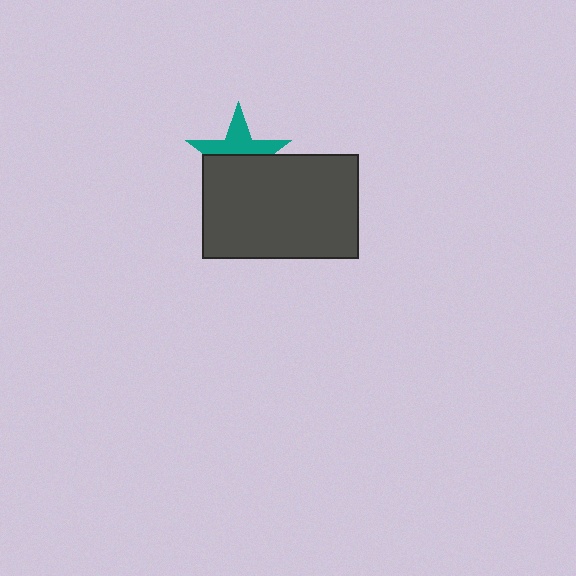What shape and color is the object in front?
The object in front is a dark gray rectangle.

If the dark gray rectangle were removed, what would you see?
You would see the complete teal star.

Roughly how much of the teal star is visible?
About half of it is visible (roughly 48%).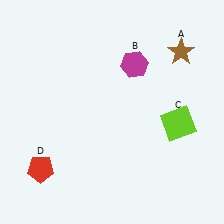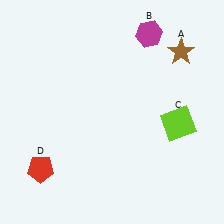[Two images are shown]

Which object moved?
The magenta hexagon (B) moved up.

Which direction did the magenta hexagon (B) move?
The magenta hexagon (B) moved up.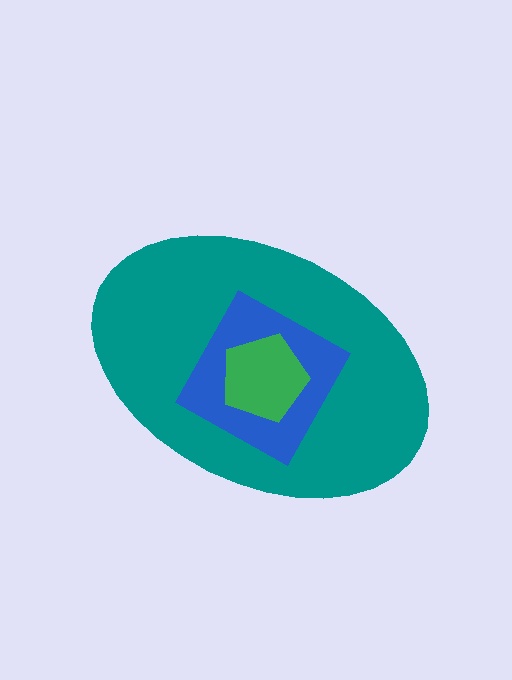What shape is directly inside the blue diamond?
The green pentagon.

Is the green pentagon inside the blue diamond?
Yes.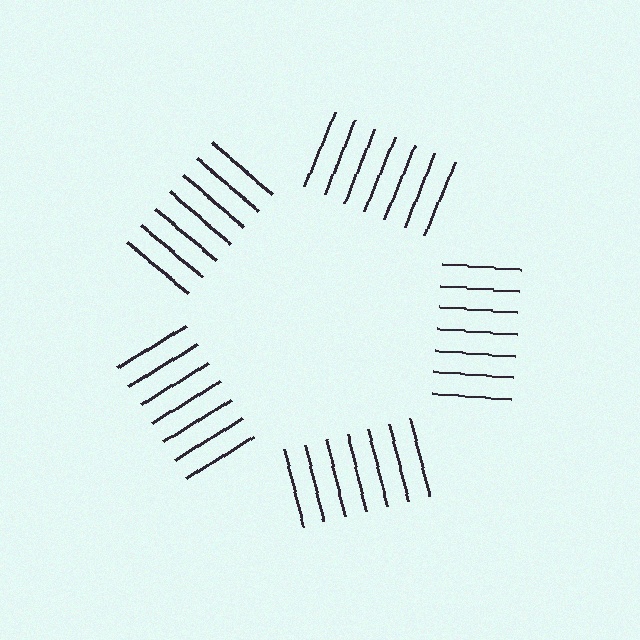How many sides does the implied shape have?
5 sides — the line-ends trace a pentagon.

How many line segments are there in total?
35 — 7 along each of the 5 edges.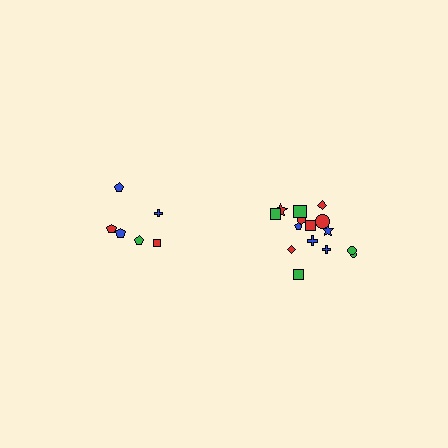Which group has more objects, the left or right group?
The right group.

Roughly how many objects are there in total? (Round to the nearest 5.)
Roughly 20 objects in total.